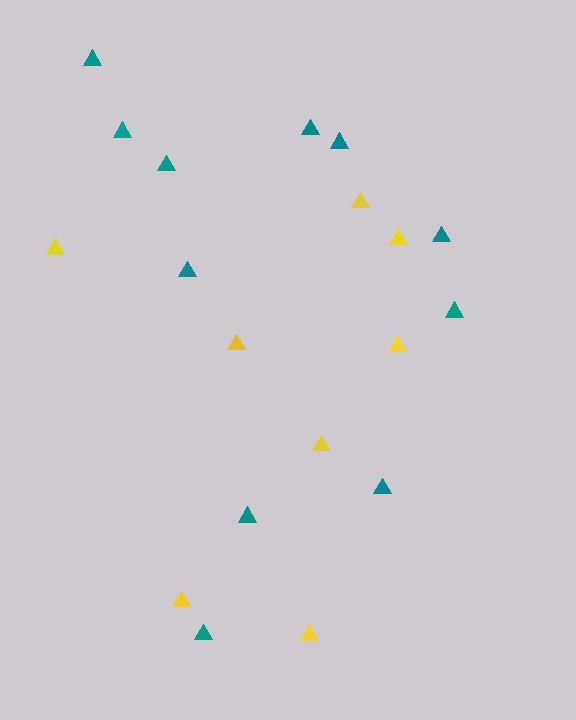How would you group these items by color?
There are 2 groups: one group of yellow triangles (8) and one group of teal triangles (11).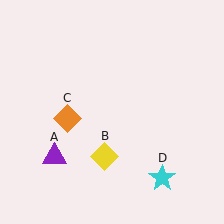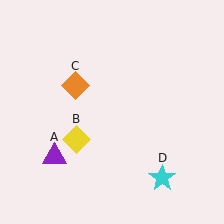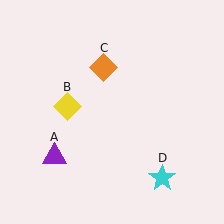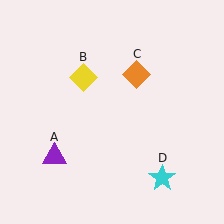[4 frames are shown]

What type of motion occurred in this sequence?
The yellow diamond (object B), orange diamond (object C) rotated clockwise around the center of the scene.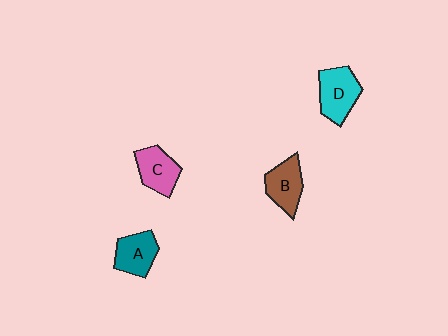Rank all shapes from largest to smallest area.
From largest to smallest: D (cyan), B (brown), C (pink), A (teal).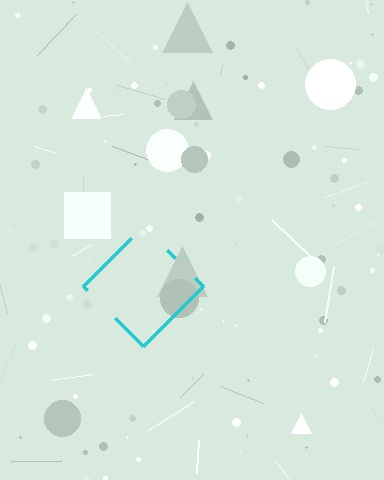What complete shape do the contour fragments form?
The contour fragments form a diamond.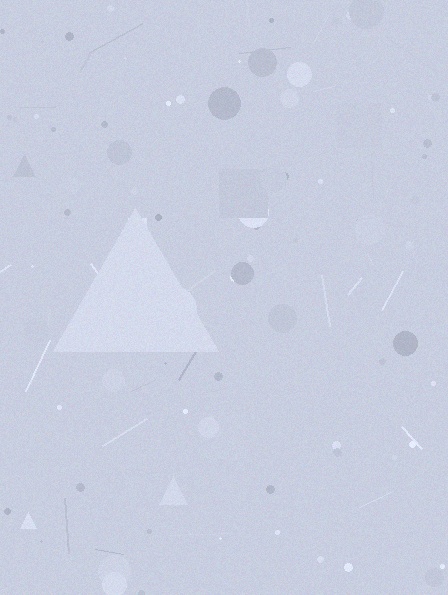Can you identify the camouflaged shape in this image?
The camouflaged shape is a triangle.